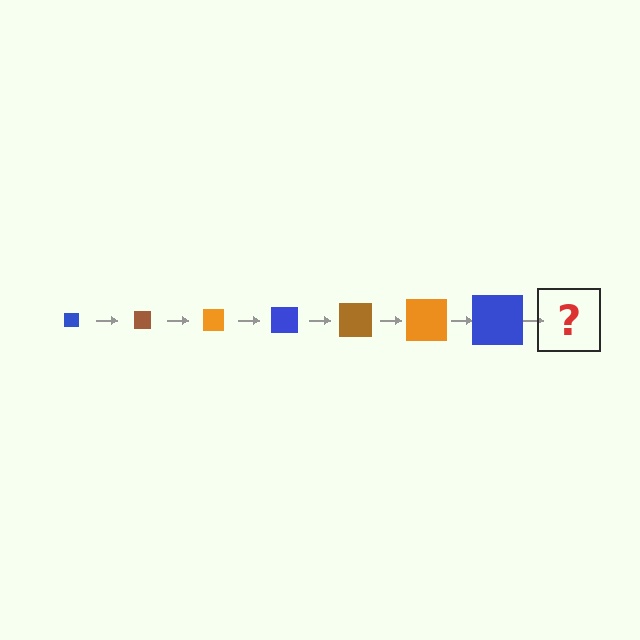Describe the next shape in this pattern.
It should be a brown square, larger than the previous one.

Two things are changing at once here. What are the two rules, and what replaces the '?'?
The two rules are that the square grows larger each step and the color cycles through blue, brown, and orange. The '?' should be a brown square, larger than the previous one.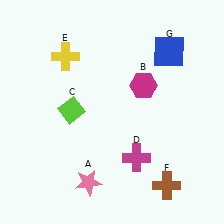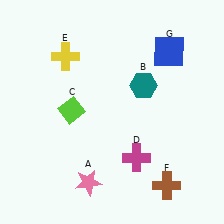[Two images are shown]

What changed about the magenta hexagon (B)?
In Image 1, B is magenta. In Image 2, it changed to teal.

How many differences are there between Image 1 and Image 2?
There is 1 difference between the two images.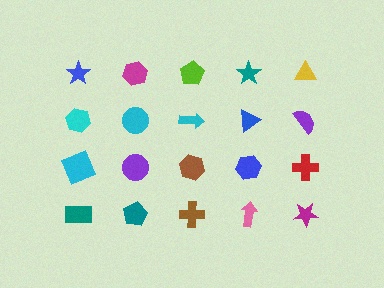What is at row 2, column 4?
A blue triangle.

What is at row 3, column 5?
A red cross.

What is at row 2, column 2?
A cyan circle.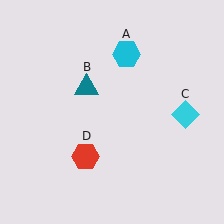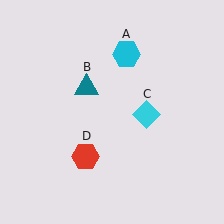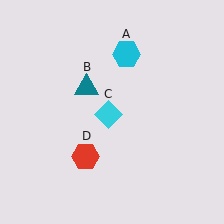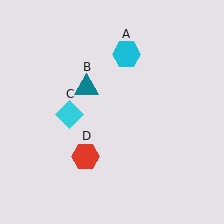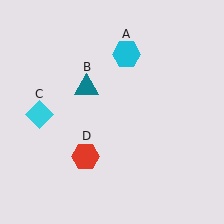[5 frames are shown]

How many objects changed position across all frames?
1 object changed position: cyan diamond (object C).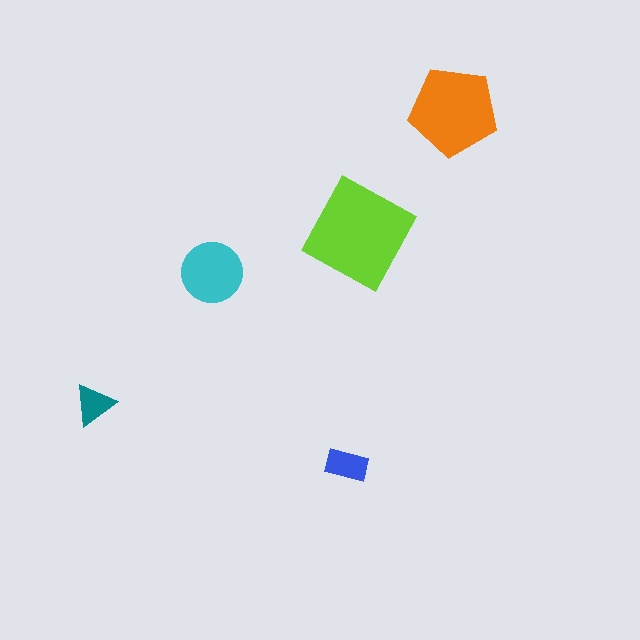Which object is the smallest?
The teal triangle.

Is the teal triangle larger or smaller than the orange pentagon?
Smaller.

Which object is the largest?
The lime diamond.